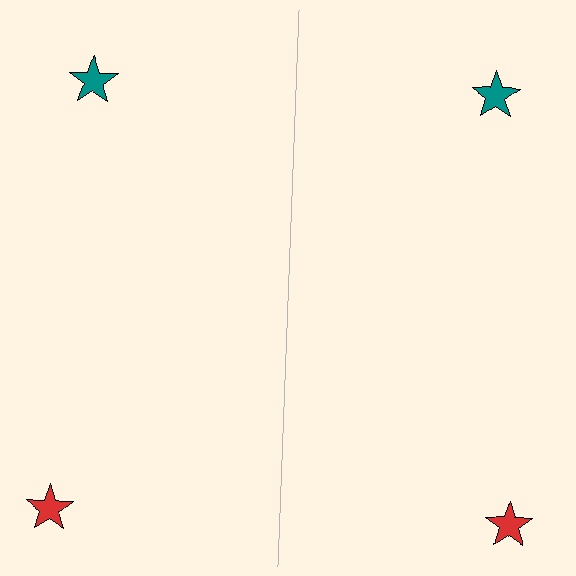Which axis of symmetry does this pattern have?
The pattern has a vertical axis of symmetry running through the center of the image.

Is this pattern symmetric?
Yes, this pattern has bilateral (reflection) symmetry.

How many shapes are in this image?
There are 4 shapes in this image.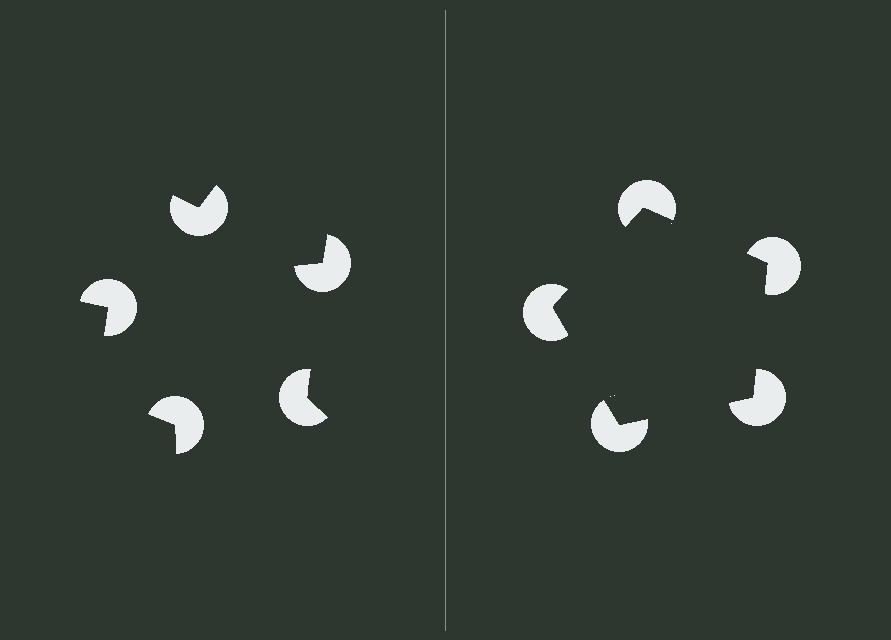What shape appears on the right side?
An illusory pentagon.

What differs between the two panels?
The pac-man discs are positioned identically on both sides; only the wedge orientations differ. On the right they align to a pentagon; on the left they are misaligned.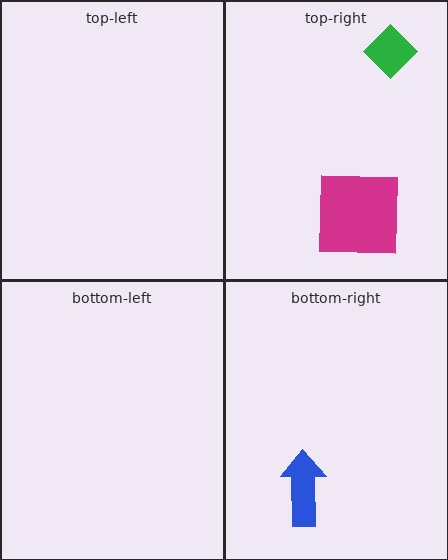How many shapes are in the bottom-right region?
1.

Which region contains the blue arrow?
The bottom-right region.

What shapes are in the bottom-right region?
The blue arrow.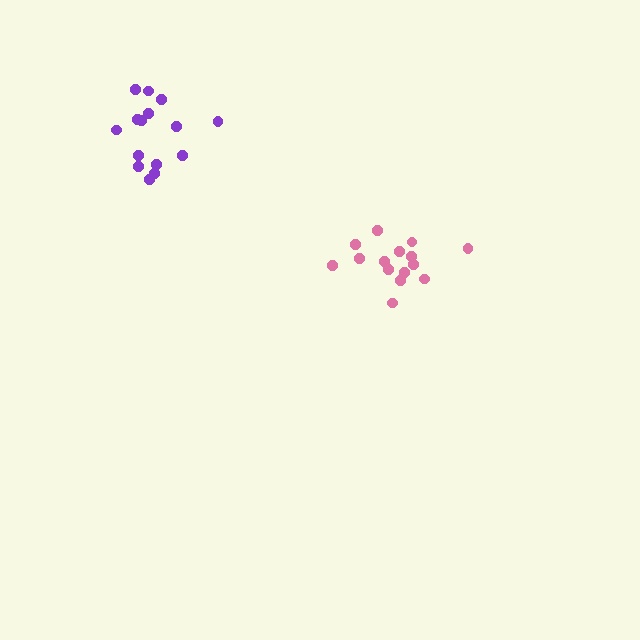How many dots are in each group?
Group 1: 15 dots, Group 2: 15 dots (30 total).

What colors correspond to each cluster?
The clusters are colored: pink, purple.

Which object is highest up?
The purple cluster is topmost.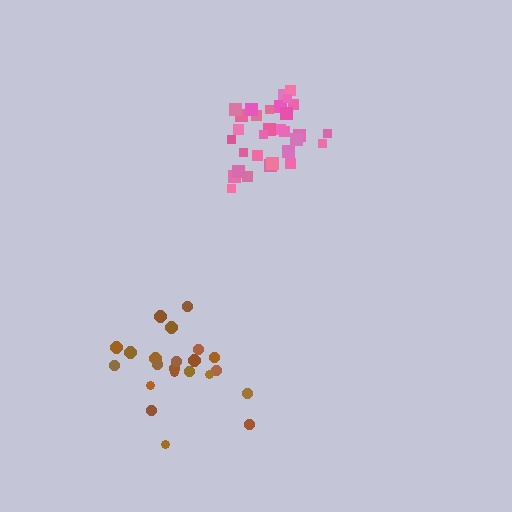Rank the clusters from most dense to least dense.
pink, brown.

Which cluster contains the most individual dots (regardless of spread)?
Pink (31).